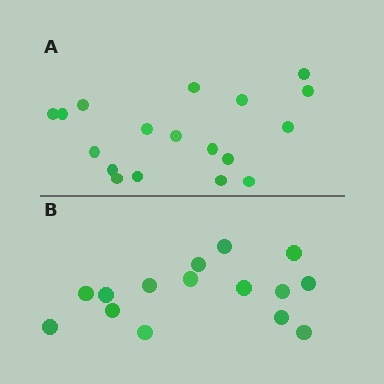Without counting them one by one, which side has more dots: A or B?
Region A (the top region) has more dots.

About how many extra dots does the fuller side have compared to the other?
Region A has just a few more — roughly 2 or 3 more dots than region B.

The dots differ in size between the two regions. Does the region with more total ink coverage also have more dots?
No. Region B has more total ink coverage because its dots are larger, but region A actually contains more individual dots. Total area can be misleading — the number of items is what matters here.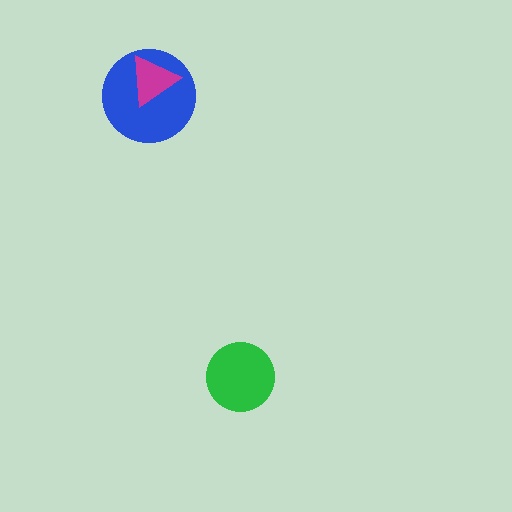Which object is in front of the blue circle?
The magenta triangle is in front of the blue circle.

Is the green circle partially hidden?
No, no other shape covers it.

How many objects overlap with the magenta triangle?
1 object overlaps with the magenta triangle.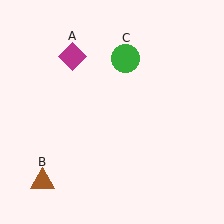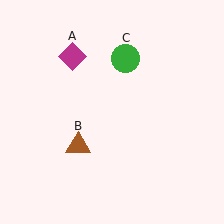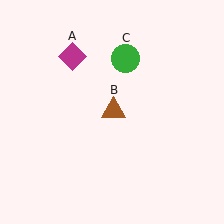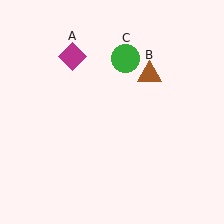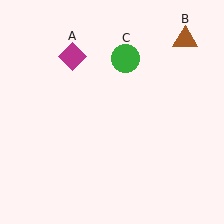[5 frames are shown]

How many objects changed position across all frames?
1 object changed position: brown triangle (object B).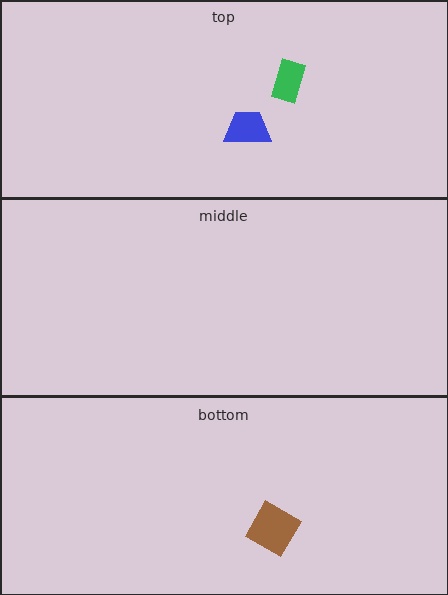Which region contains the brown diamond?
The bottom region.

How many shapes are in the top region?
2.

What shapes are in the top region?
The blue trapezoid, the green rectangle.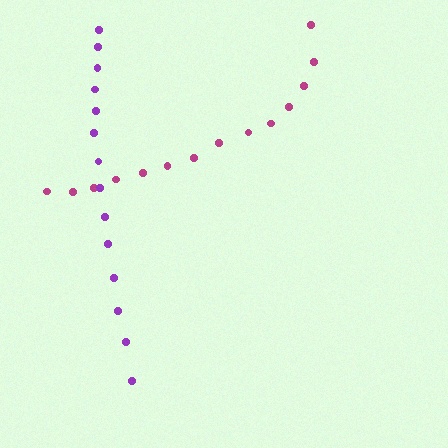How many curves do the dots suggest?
There are 2 distinct paths.